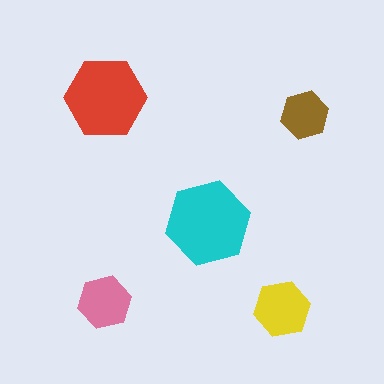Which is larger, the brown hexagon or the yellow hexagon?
The yellow one.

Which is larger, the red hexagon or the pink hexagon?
The red one.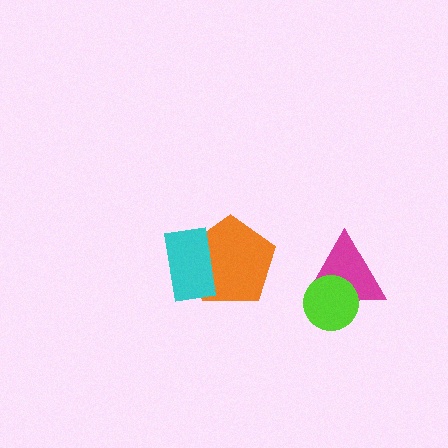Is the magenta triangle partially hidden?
Yes, it is partially covered by another shape.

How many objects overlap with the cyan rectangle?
1 object overlaps with the cyan rectangle.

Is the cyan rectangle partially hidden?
No, no other shape covers it.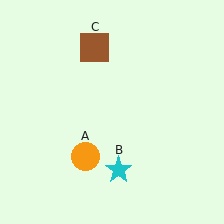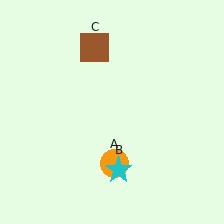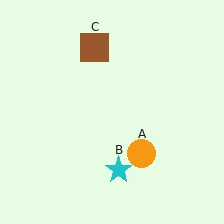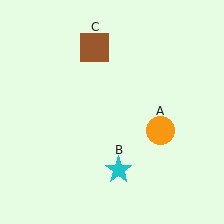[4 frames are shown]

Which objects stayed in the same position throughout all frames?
Cyan star (object B) and brown square (object C) remained stationary.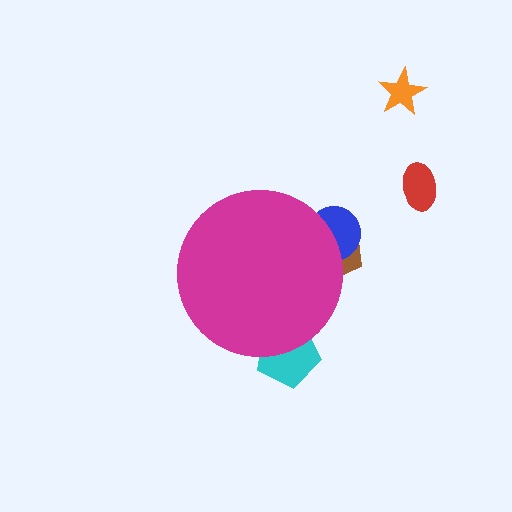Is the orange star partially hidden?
No, the orange star is fully visible.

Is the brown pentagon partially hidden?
Yes, the brown pentagon is partially hidden behind the magenta circle.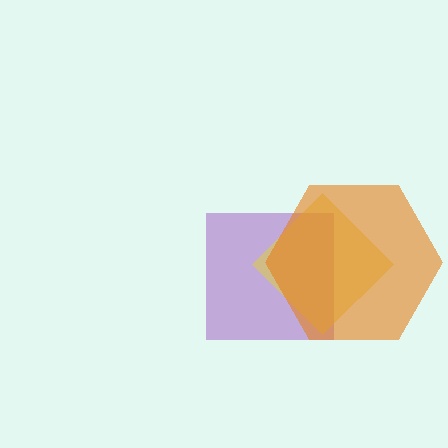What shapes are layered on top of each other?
The layered shapes are: a purple square, a yellow diamond, an orange hexagon.